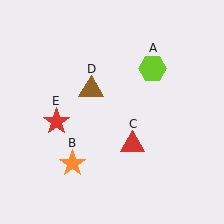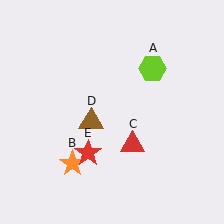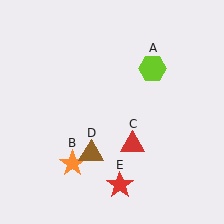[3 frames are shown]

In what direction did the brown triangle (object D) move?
The brown triangle (object D) moved down.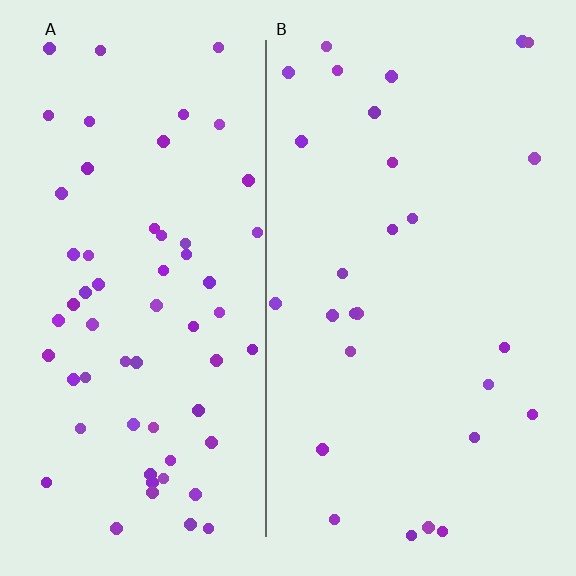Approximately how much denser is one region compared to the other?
Approximately 2.2× — region A over region B.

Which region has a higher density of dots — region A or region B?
A (the left).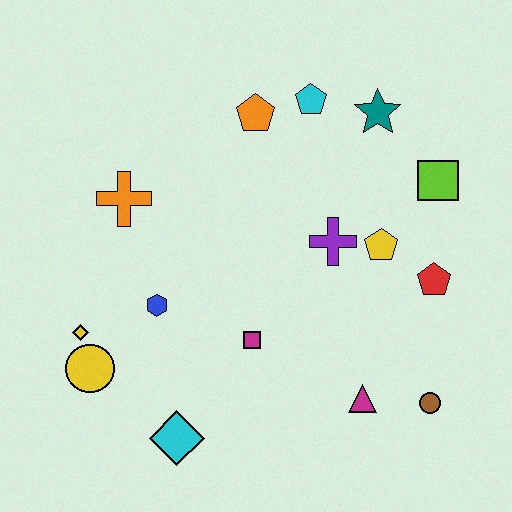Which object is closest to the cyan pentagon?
The orange pentagon is closest to the cyan pentagon.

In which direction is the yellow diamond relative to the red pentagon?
The yellow diamond is to the left of the red pentagon.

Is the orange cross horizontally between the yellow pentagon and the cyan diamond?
No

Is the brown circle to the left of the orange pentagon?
No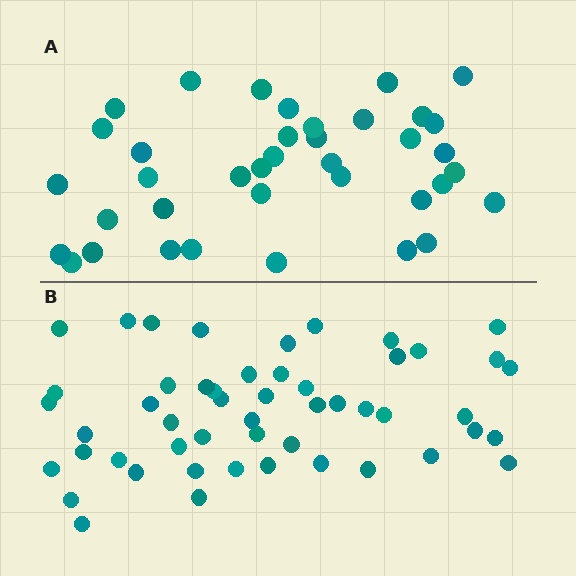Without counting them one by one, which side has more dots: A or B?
Region B (the bottom region) has more dots.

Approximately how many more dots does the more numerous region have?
Region B has approximately 15 more dots than region A.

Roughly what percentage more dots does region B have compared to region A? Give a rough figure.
About 35% more.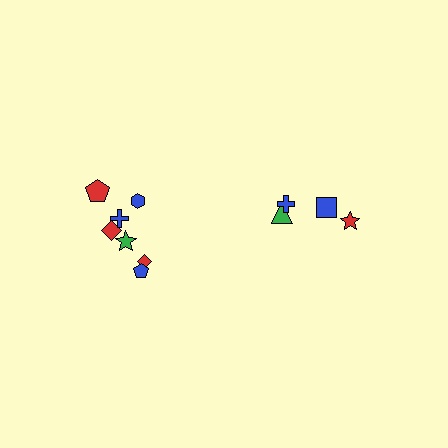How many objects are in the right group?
There are 4 objects.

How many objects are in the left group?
There are 7 objects.